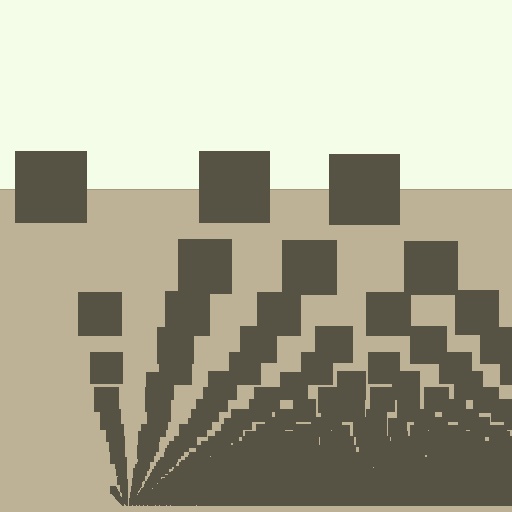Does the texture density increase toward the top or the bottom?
Density increases toward the bottom.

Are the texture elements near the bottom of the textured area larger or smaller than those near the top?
Smaller. The gradient is inverted — elements near the bottom are smaller and denser.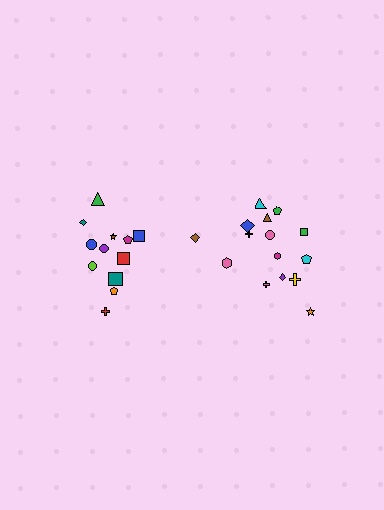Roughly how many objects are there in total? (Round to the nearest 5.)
Roughly 25 objects in total.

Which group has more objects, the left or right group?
The right group.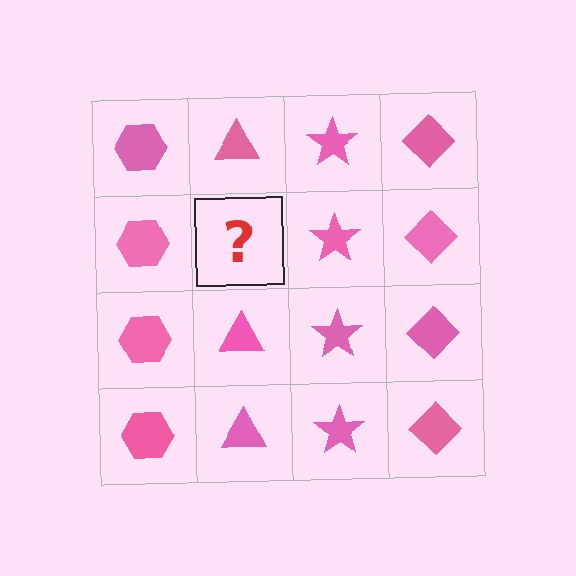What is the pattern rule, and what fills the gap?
The rule is that each column has a consistent shape. The gap should be filled with a pink triangle.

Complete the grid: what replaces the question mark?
The question mark should be replaced with a pink triangle.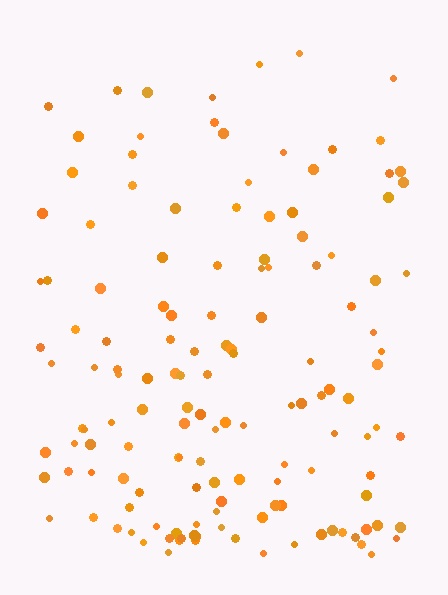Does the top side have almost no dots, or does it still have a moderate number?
Still a moderate number, just noticeably fewer than the bottom.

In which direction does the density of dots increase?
From top to bottom, with the bottom side densest.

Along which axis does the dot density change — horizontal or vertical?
Vertical.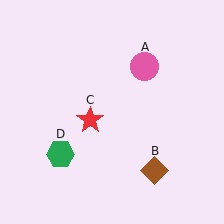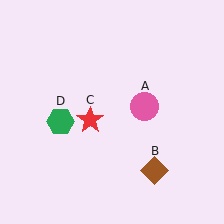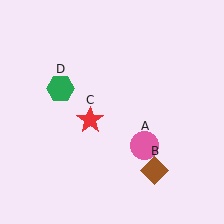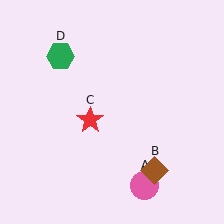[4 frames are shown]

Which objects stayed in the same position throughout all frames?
Brown diamond (object B) and red star (object C) remained stationary.